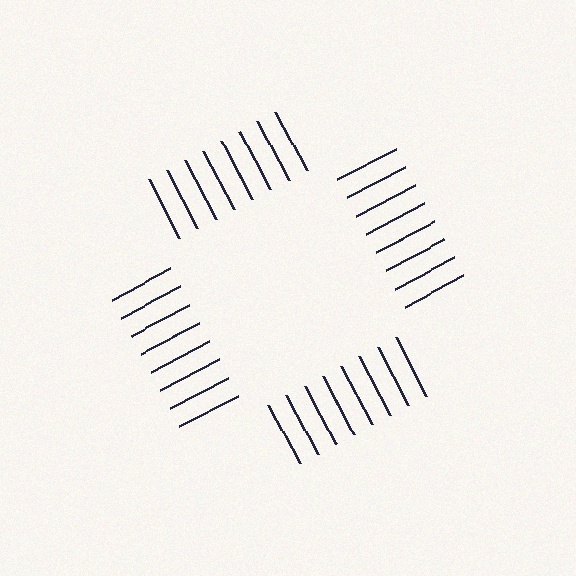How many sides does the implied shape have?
4 sides — the line-ends trace a square.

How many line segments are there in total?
32 — 8 along each of the 4 edges.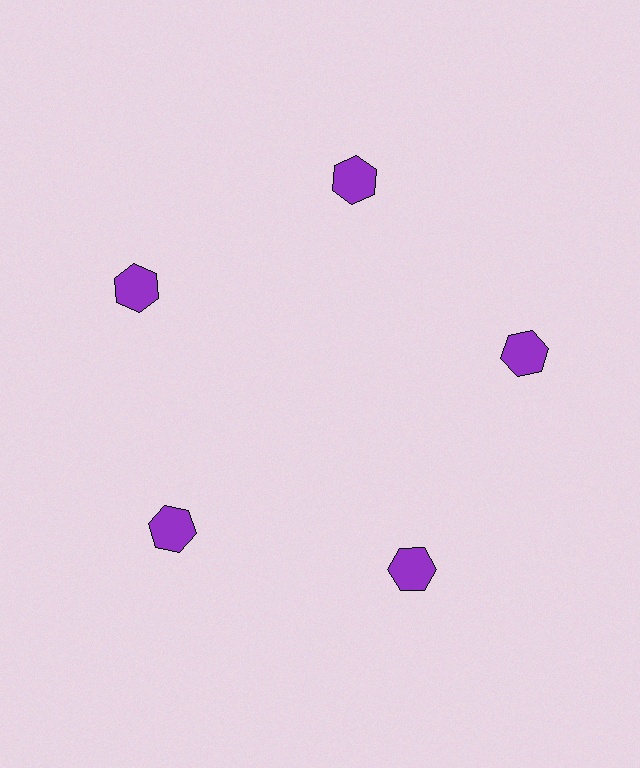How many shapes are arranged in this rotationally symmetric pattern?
There are 5 shapes, arranged in 5 groups of 1.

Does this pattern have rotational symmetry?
Yes, this pattern has 5-fold rotational symmetry. It looks the same after rotating 72 degrees around the center.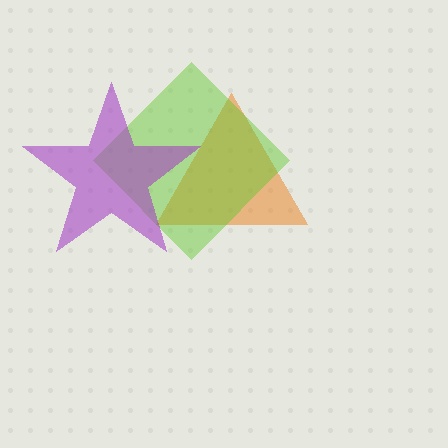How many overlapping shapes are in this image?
There are 3 overlapping shapes in the image.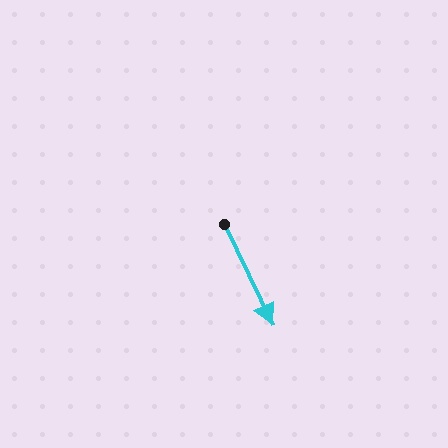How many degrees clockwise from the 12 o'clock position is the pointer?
Approximately 154 degrees.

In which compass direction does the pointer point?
Southeast.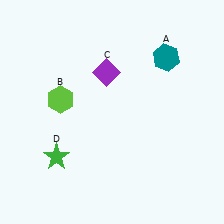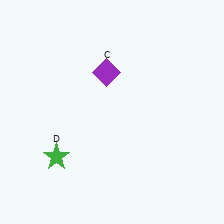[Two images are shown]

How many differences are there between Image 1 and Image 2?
There are 2 differences between the two images.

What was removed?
The lime hexagon (B), the teal hexagon (A) were removed in Image 2.